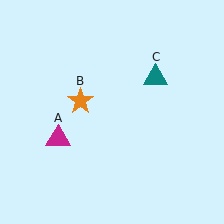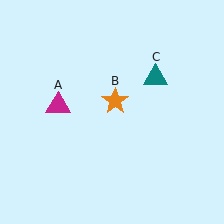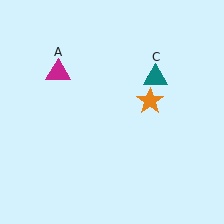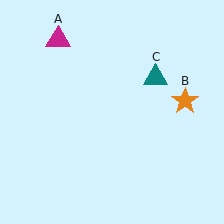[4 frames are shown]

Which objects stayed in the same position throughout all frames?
Teal triangle (object C) remained stationary.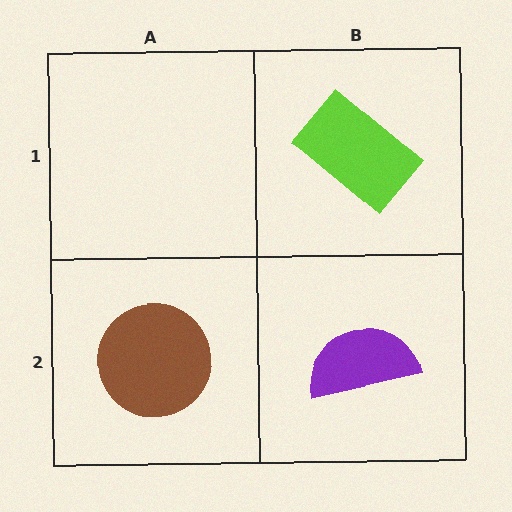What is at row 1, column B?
A lime rectangle.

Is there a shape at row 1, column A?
No, that cell is empty.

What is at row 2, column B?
A purple semicircle.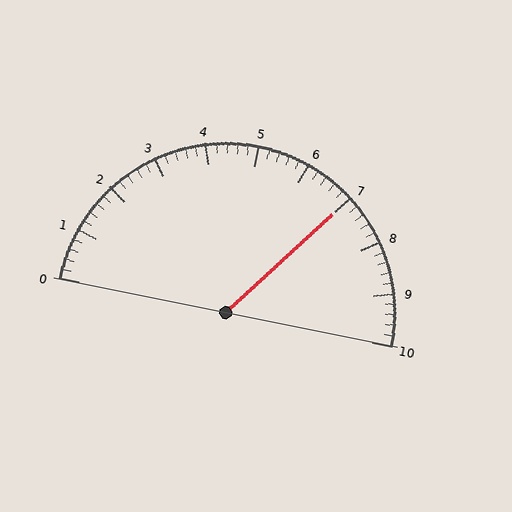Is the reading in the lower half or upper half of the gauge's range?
The reading is in the upper half of the range (0 to 10).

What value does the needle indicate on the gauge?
The needle indicates approximately 7.0.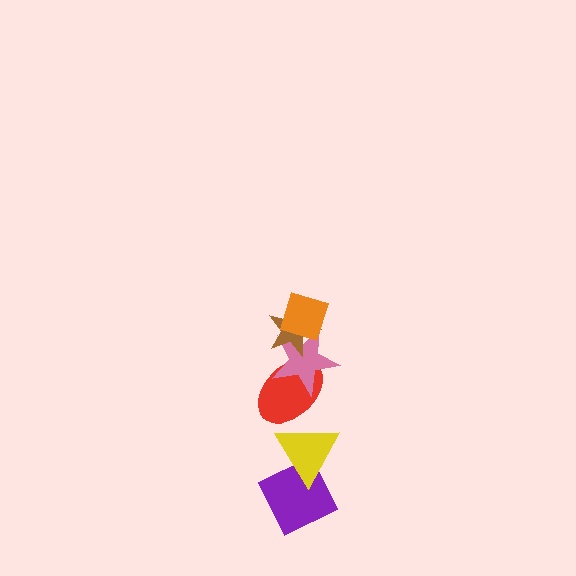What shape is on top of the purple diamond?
The yellow triangle is on top of the purple diamond.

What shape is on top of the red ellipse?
The pink star is on top of the red ellipse.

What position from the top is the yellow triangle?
The yellow triangle is 5th from the top.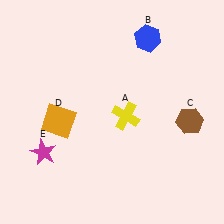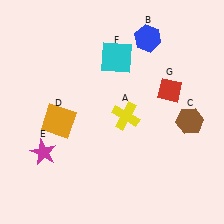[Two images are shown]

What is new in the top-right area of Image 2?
A red diamond (G) was added in the top-right area of Image 2.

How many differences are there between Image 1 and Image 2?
There are 2 differences between the two images.